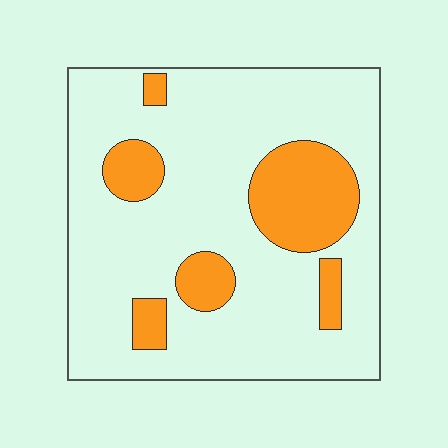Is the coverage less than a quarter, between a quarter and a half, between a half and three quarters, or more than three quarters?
Less than a quarter.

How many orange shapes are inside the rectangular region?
6.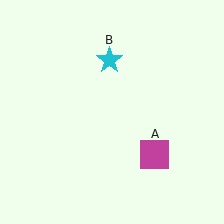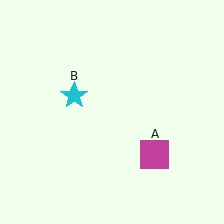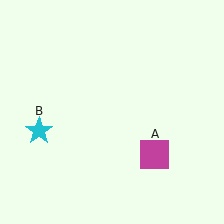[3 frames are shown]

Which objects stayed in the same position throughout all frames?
Magenta square (object A) remained stationary.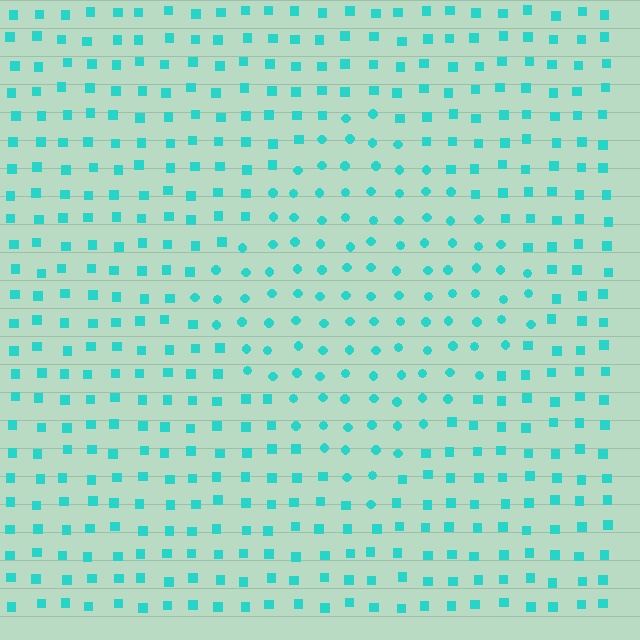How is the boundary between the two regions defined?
The boundary is defined by a change in element shape: circles inside vs. squares outside. All elements share the same color and spacing.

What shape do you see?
I see a diamond.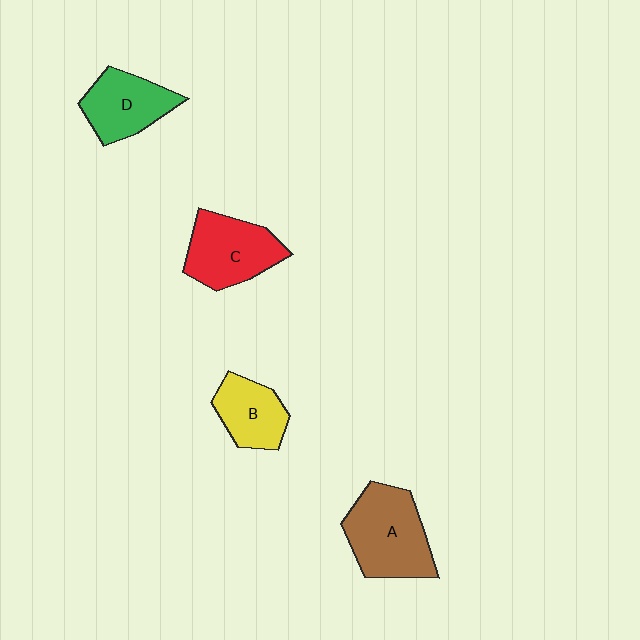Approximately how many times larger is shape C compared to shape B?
Approximately 1.3 times.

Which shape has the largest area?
Shape A (brown).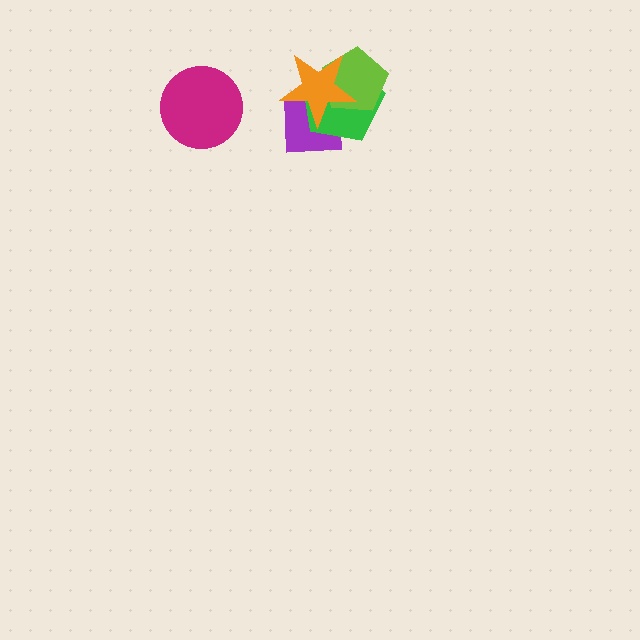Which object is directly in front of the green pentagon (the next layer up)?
The lime pentagon is directly in front of the green pentagon.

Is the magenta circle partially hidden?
No, no other shape covers it.